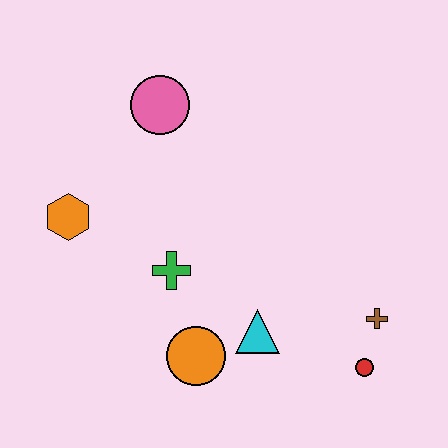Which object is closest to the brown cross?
The red circle is closest to the brown cross.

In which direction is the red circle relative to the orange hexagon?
The red circle is to the right of the orange hexagon.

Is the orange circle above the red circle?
Yes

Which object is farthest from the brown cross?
The orange hexagon is farthest from the brown cross.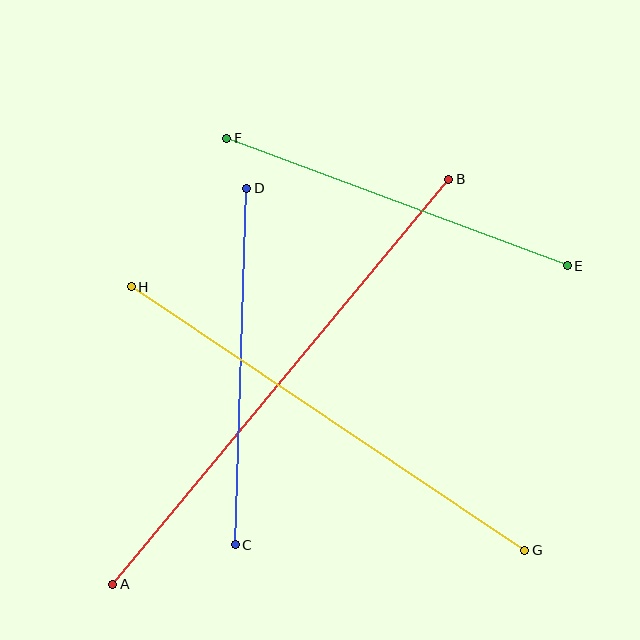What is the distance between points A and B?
The distance is approximately 526 pixels.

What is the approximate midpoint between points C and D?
The midpoint is at approximately (241, 367) pixels.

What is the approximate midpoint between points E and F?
The midpoint is at approximately (397, 202) pixels.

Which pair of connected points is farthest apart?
Points A and B are farthest apart.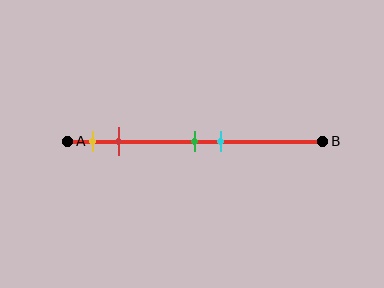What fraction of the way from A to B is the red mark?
The red mark is approximately 20% (0.2) of the way from A to B.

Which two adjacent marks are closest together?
The green and cyan marks are the closest adjacent pair.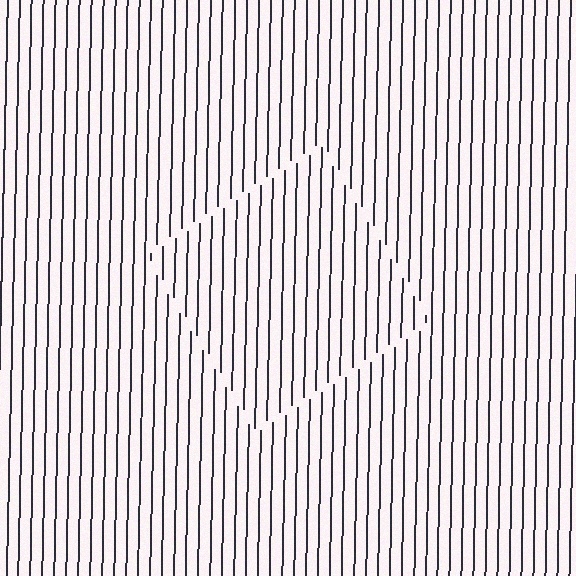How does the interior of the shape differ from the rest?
The interior of the shape contains the same grating, shifted by half a period — the contour is defined by the phase discontinuity where line-ends from the inner and outer gratings abut.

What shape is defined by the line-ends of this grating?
An illusory square. The interior of the shape contains the same grating, shifted by half a period — the contour is defined by the phase discontinuity where line-ends from the inner and outer gratings abut.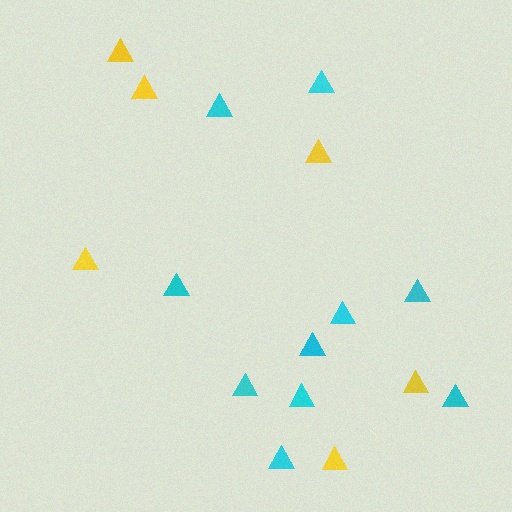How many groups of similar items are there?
There are 2 groups: one group of cyan triangles (10) and one group of yellow triangles (6).